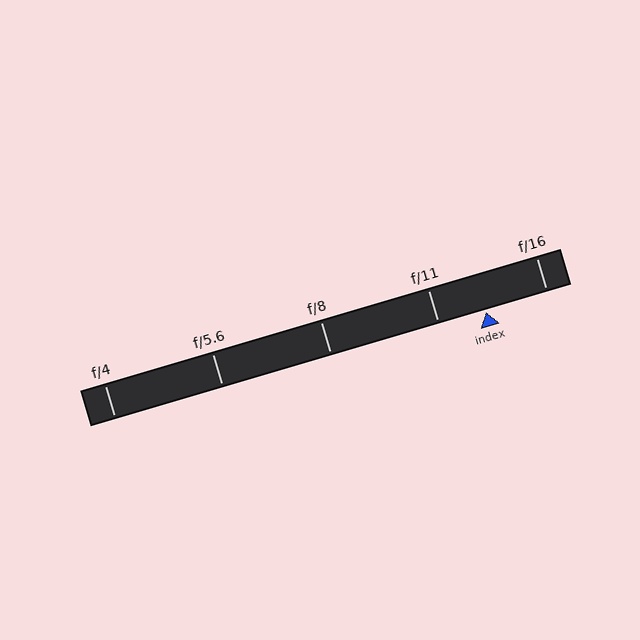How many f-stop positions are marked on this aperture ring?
There are 5 f-stop positions marked.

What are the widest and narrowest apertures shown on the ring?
The widest aperture shown is f/4 and the narrowest is f/16.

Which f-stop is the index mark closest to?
The index mark is closest to f/11.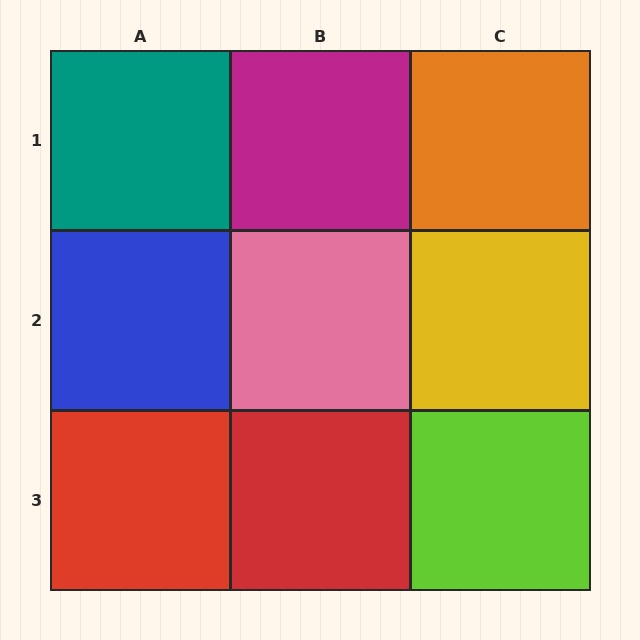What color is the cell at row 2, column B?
Pink.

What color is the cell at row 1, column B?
Magenta.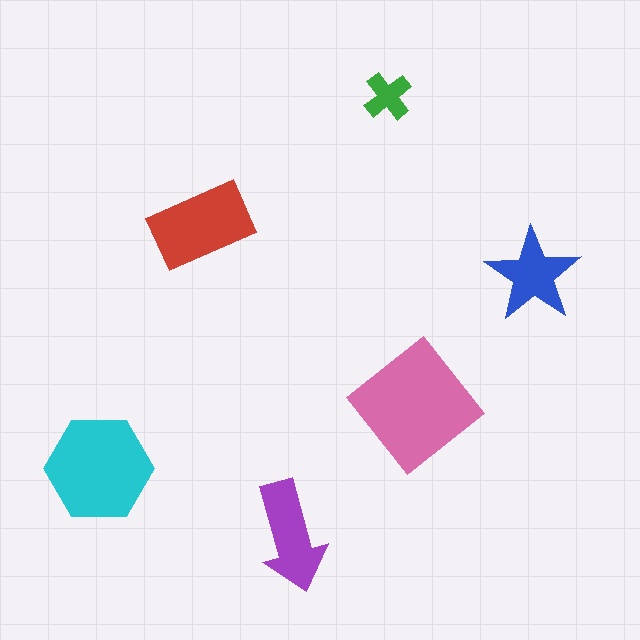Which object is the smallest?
The green cross.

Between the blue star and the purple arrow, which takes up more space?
The purple arrow.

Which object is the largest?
The pink diamond.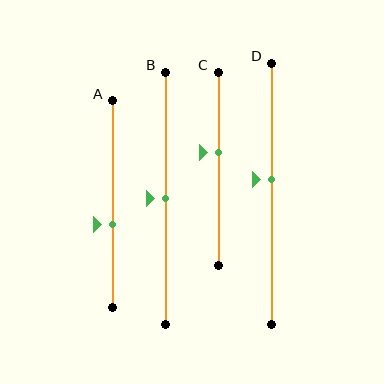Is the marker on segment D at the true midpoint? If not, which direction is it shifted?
No, the marker on segment D is shifted upward by about 5% of the segment length.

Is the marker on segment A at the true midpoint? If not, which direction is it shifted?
No, the marker on segment A is shifted downward by about 10% of the segment length.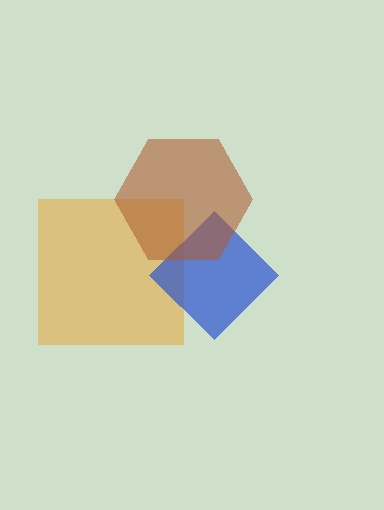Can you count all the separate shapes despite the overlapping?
Yes, there are 3 separate shapes.